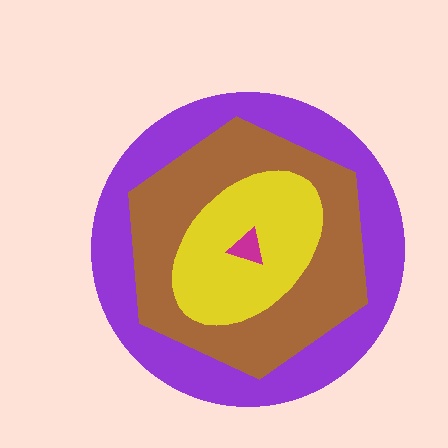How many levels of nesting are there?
4.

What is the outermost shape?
The purple circle.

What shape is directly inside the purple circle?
The brown hexagon.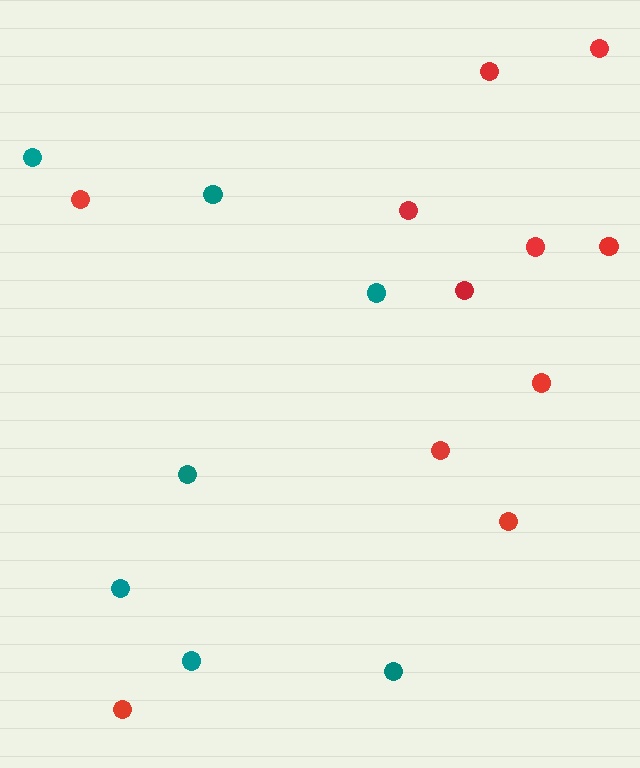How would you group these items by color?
There are 2 groups: one group of red circles (11) and one group of teal circles (7).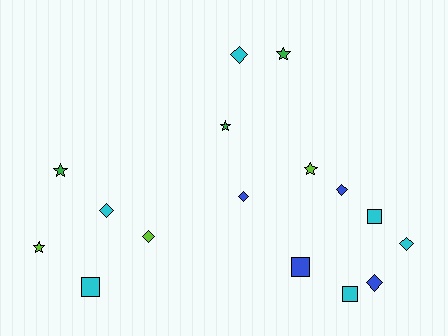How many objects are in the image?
There are 16 objects.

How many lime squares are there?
There are no lime squares.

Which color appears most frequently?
Cyan, with 6 objects.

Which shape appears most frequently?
Diamond, with 7 objects.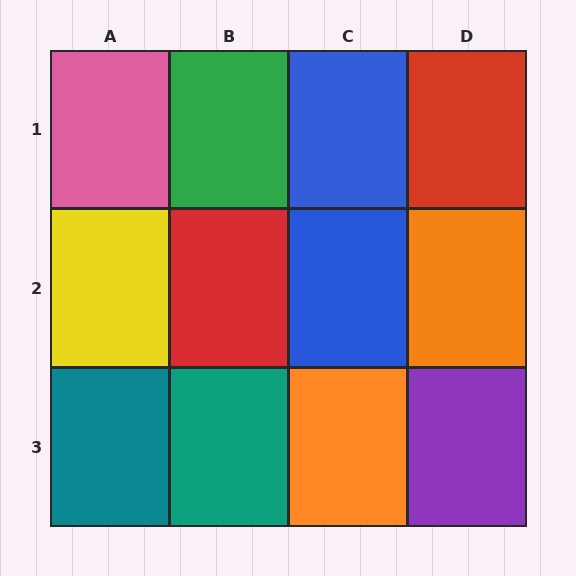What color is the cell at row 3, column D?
Purple.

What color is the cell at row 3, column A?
Teal.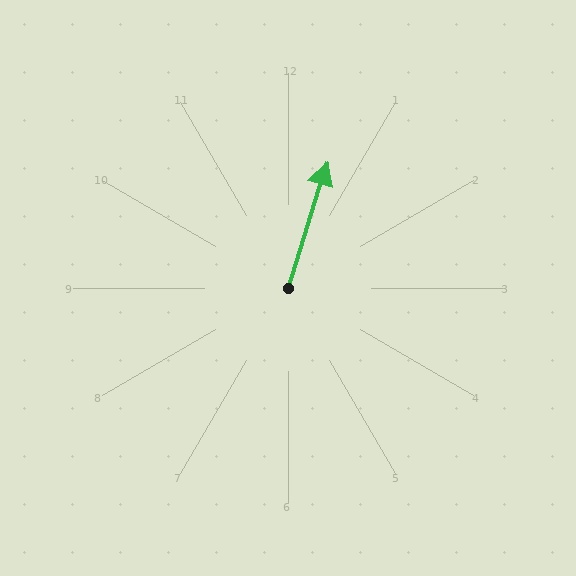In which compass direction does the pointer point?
North.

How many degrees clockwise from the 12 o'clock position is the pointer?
Approximately 17 degrees.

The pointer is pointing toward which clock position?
Roughly 1 o'clock.